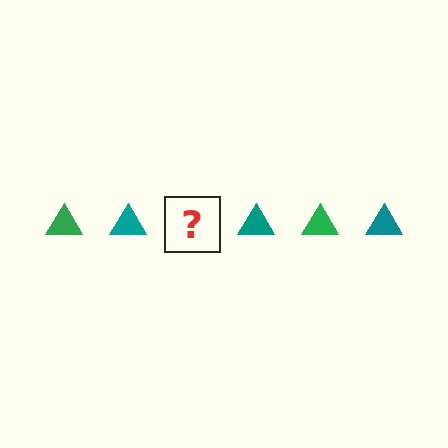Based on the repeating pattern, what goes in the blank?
The blank should be a green triangle.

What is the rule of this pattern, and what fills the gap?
The rule is that the pattern cycles through green, teal triangles. The gap should be filled with a green triangle.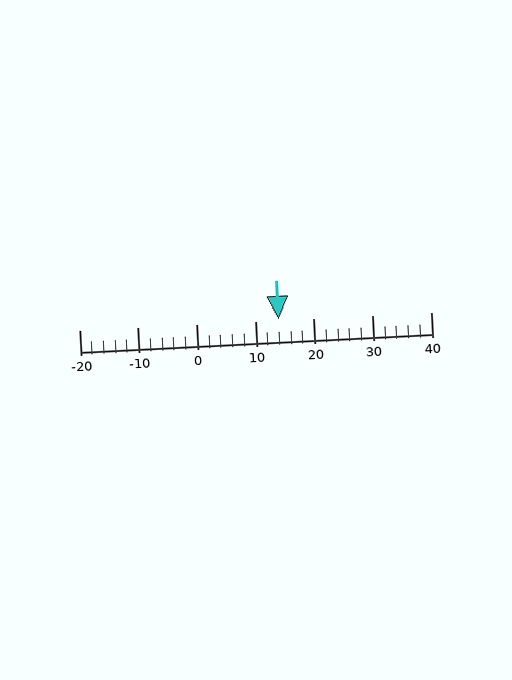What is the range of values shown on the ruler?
The ruler shows values from -20 to 40.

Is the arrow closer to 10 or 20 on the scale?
The arrow is closer to 10.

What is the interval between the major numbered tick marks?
The major tick marks are spaced 10 units apart.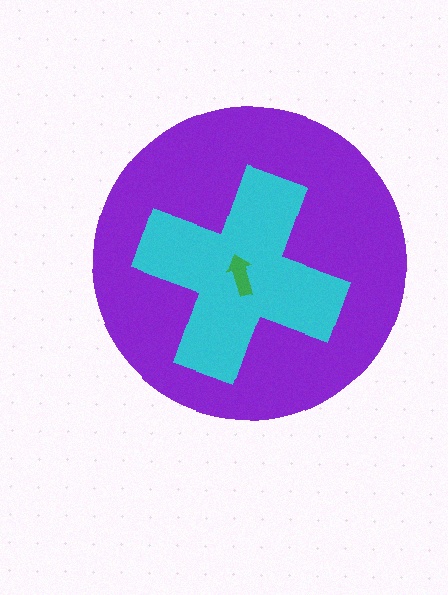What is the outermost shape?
The purple circle.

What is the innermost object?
The green arrow.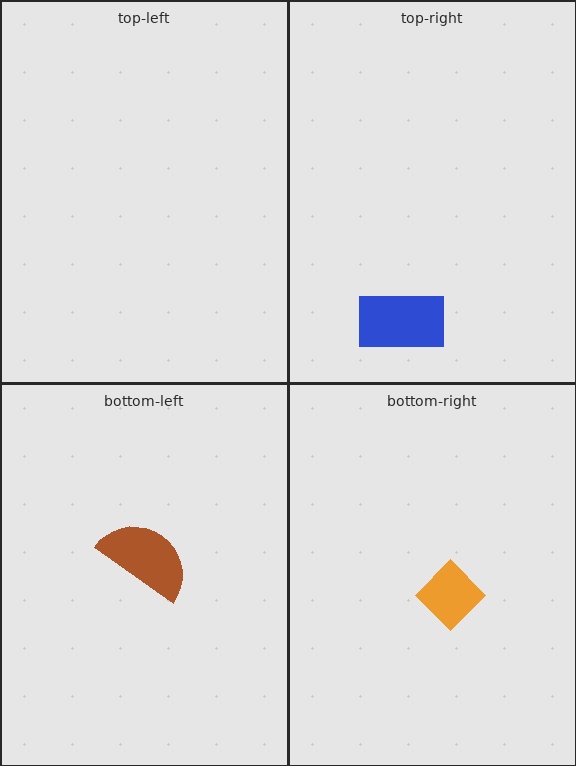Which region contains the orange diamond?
The bottom-right region.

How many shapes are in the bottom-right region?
1.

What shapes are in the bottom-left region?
The brown semicircle.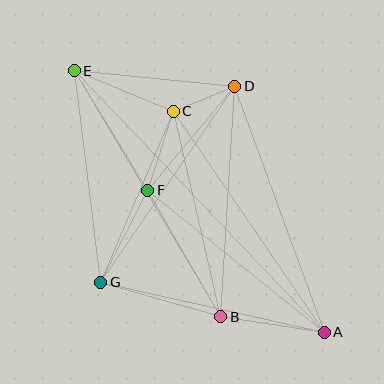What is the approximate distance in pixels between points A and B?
The distance between A and B is approximately 105 pixels.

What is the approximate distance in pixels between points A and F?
The distance between A and F is approximately 226 pixels.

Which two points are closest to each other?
Points C and D are closest to each other.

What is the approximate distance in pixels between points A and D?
The distance between A and D is approximately 262 pixels.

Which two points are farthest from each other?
Points A and E are farthest from each other.